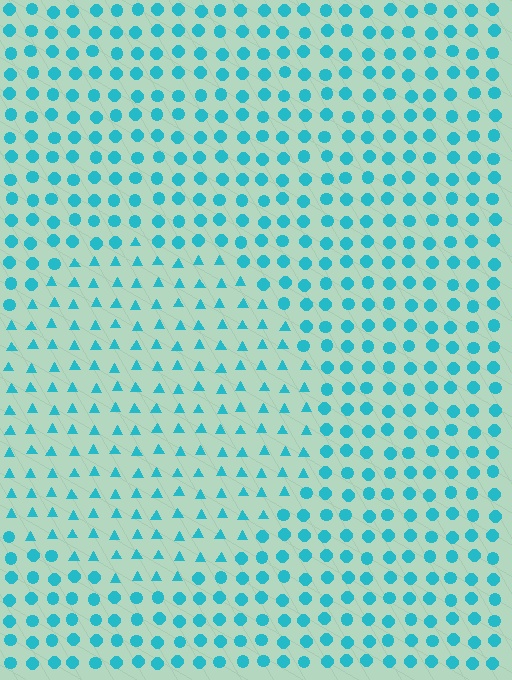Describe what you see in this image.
The image is filled with small cyan elements arranged in a uniform grid. A circle-shaped region contains triangles, while the surrounding area contains circles. The boundary is defined purely by the change in element shape.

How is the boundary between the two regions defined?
The boundary is defined by a change in element shape: triangles inside vs. circles outside. All elements share the same color and spacing.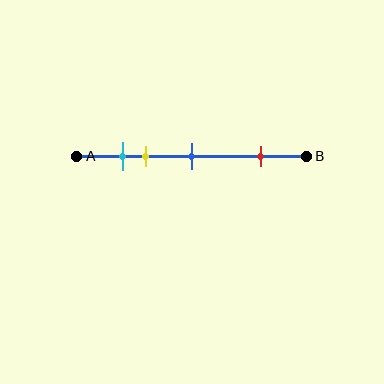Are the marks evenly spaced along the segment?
No, the marks are not evenly spaced.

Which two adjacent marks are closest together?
The cyan and yellow marks are the closest adjacent pair.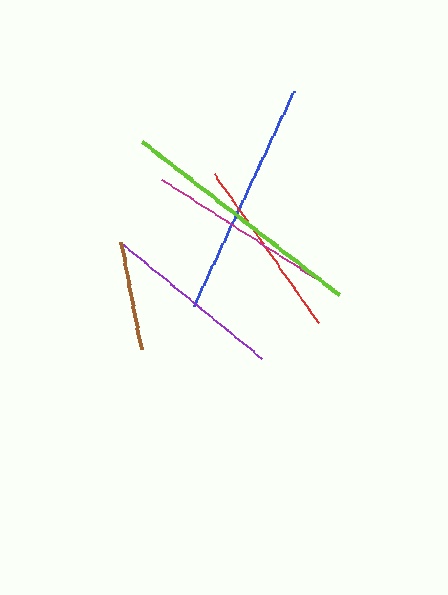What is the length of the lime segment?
The lime segment is approximately 249 pixels long.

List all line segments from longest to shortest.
From longest to shortest: lime, blue, magenta, purple, red, brown.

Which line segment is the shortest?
The brown line is the shortest at approximately 108 pixels.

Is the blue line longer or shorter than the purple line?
The blue line is longer than the purple line.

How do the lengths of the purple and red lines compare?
The purple and red lines are approximately the same length.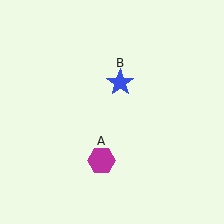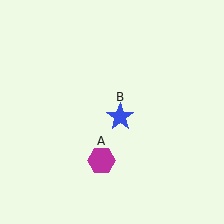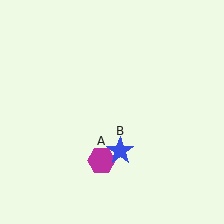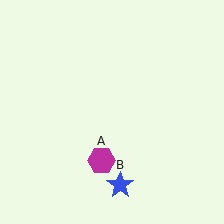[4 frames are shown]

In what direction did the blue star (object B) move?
The blue star (object B) moved down.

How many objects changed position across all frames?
1 object changed position: blue star (object B).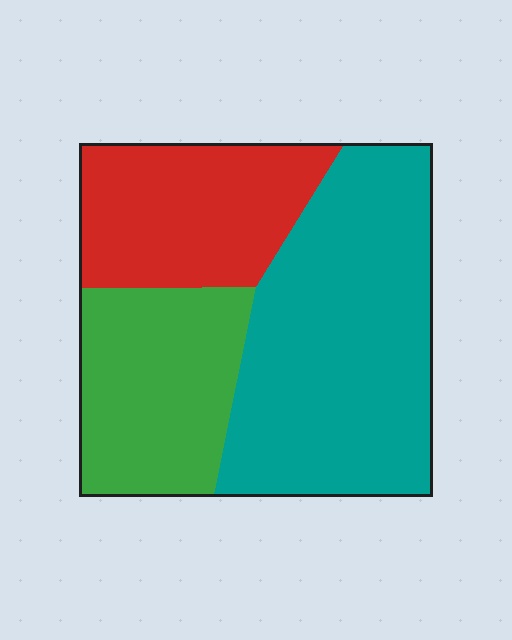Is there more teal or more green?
Teal.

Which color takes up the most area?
Teal, at roughly 50%.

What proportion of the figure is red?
Red takes up about one quarter (1/4) of the figure.